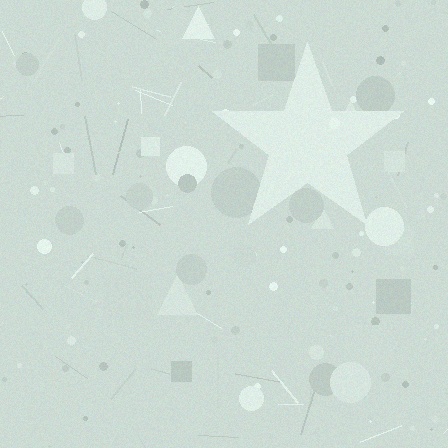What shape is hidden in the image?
A star is hidden in the image.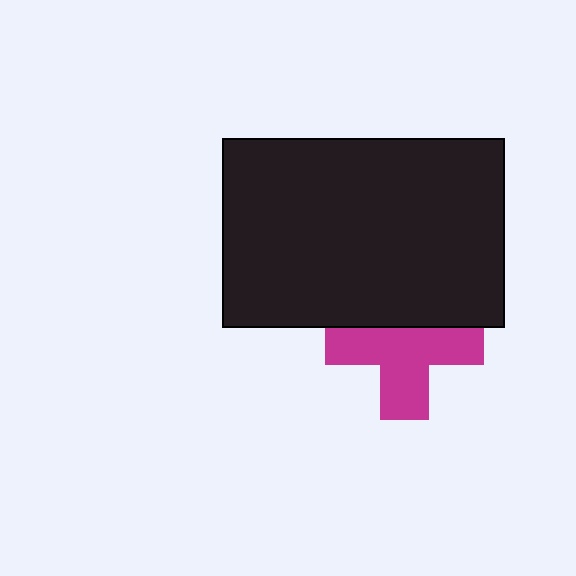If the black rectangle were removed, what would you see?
You would see the complete magenta cross.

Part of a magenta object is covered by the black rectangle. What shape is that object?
It is a cross.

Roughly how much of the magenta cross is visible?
Most of it is visible (roughly 65%).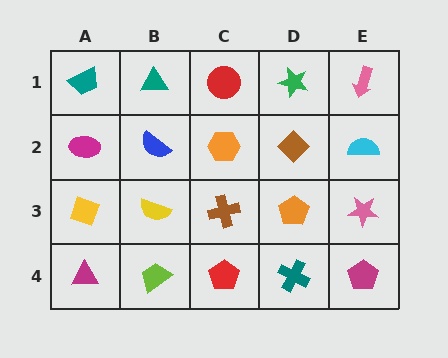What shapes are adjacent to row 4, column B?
A yellow semicircle (row 3, column B), a magenta triangle (row 4, column A), a red pentagon (row 4, column C).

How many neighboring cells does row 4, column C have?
3.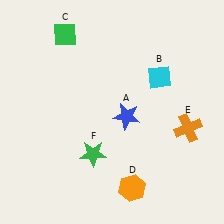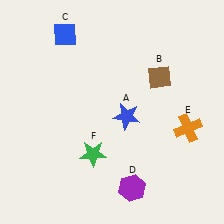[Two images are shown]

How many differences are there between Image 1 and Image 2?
There are 3 differences between the two images.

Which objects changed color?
B changed from cyan to brown. C changed from green to blue. D changed from orange to purple.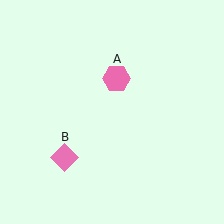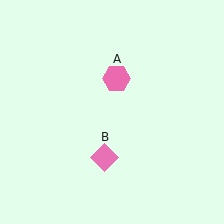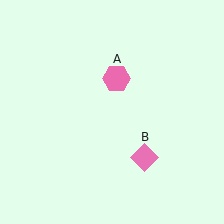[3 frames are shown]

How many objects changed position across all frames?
1 object changed position: pink diamond (object B).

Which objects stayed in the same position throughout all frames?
Pink hexagon (object A) remained stationary.